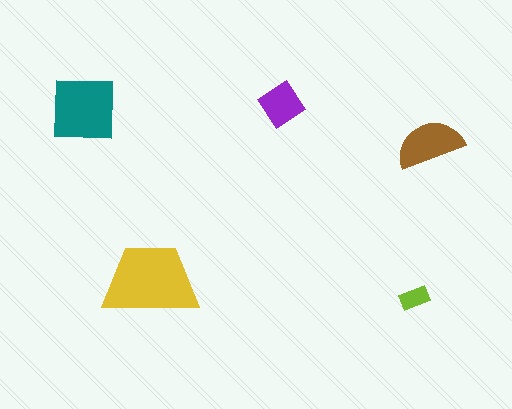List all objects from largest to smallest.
The yellow trapezoid, the teal square, the brown semicircle, the purple diamond, the lime rectangle.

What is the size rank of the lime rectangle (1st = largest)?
5th.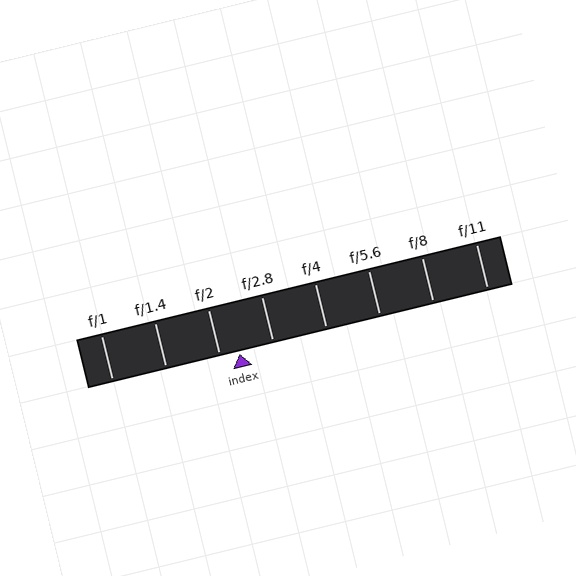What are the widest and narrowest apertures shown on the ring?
The widest aperture shown is f/1 and the narrowest is f/11.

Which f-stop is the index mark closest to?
The index mark is closest to f/2.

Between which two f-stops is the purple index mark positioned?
The index mark is between f/2 and f/2.8.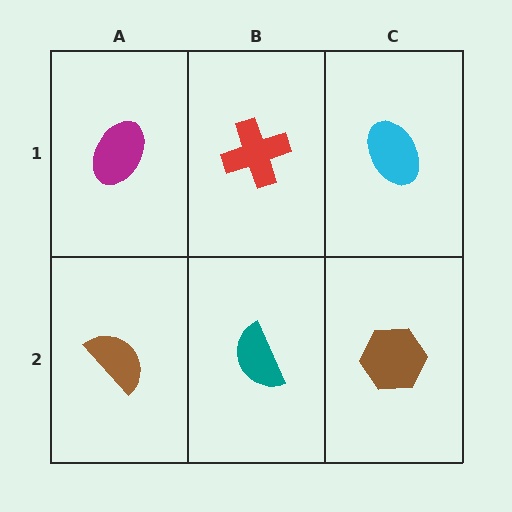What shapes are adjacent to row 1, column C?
A brown hexagon (row 2, column C), a red cross (row 1, column B).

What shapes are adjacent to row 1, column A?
A brown semicircle (row 2, column A), a red cross (row 1, column B).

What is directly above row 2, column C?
A cyan ellipse.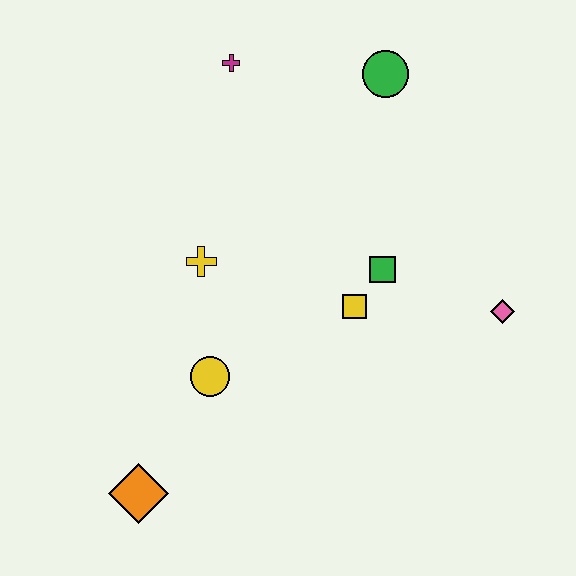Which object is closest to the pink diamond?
The green square is closest to the pink diamond.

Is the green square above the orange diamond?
Yes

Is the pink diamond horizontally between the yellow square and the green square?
No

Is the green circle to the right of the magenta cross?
Yes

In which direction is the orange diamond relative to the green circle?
The orange diamond is below the green circle.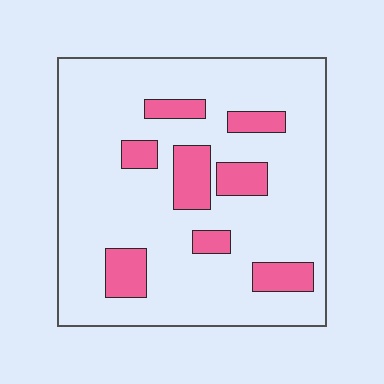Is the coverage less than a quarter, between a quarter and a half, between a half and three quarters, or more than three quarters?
Less than a quarter.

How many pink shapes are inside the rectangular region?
8.